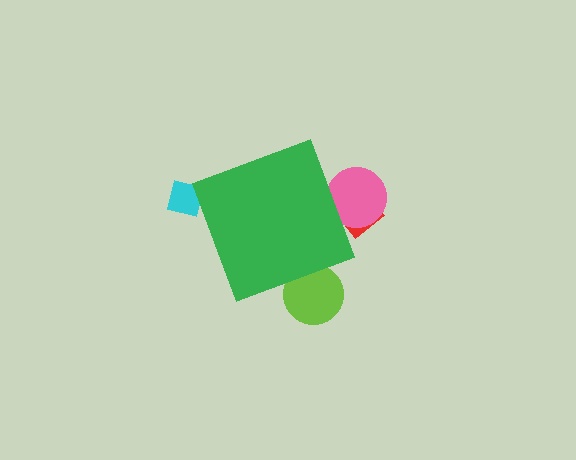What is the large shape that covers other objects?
A green diamond.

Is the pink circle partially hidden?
Yes, the pink circle is partially hidden behind the green diamond.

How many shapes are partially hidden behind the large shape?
4 shapes are partially hidden.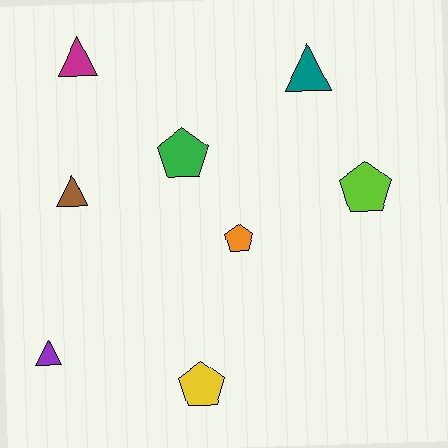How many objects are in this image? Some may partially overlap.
There are 8 objects.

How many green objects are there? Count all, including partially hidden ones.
There is 1 green object.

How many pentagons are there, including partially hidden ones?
There are 4 pentagons.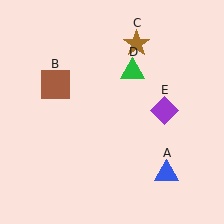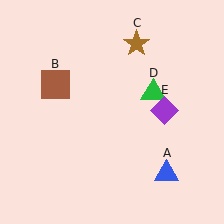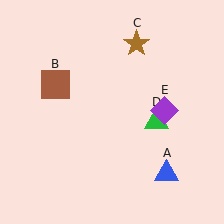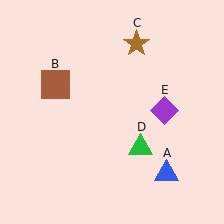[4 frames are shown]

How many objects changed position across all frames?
1 object changed position: green triangle (object D).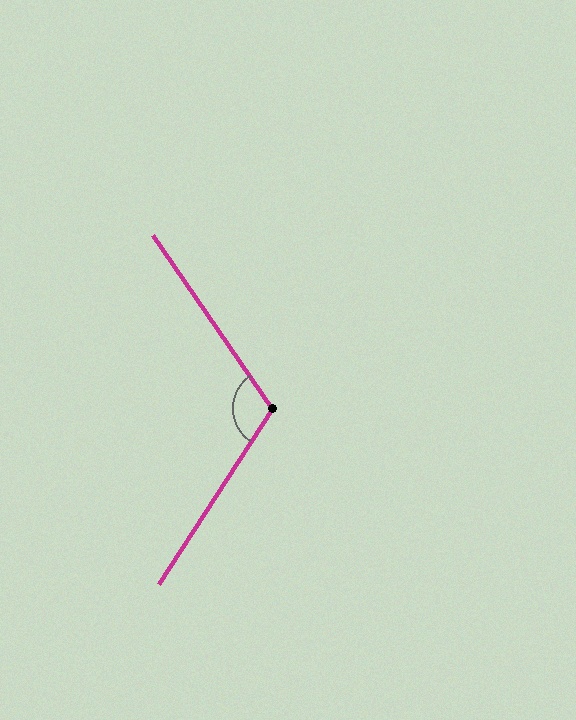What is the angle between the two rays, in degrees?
Approximately 113 degrees.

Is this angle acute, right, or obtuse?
It is obtuse.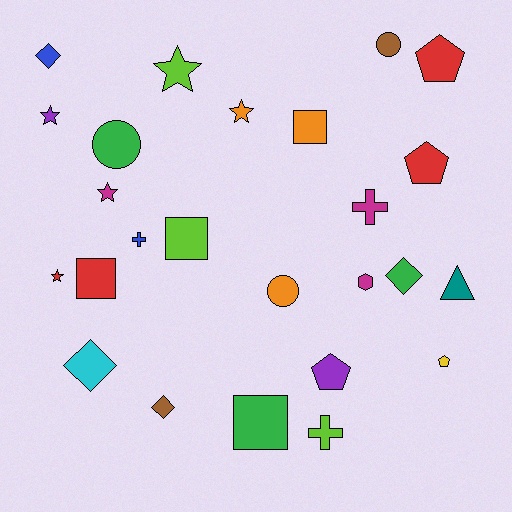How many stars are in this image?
There are 5 stars.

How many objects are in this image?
There are 25 objects.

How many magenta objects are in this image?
There are 3 magenta objects.